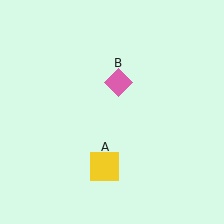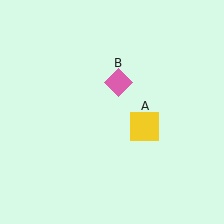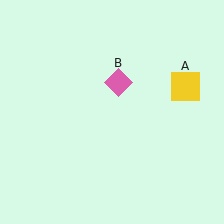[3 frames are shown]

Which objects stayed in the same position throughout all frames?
Pink diamond (object B) remained stationary.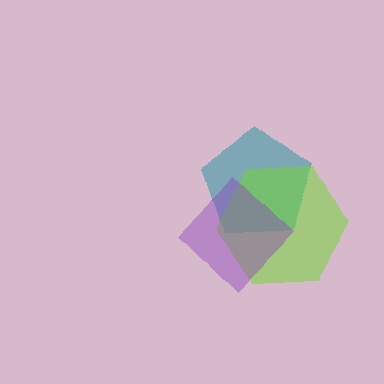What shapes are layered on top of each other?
The layered shapes are: a teal pentagon, a lime hexagon, a purple diamond.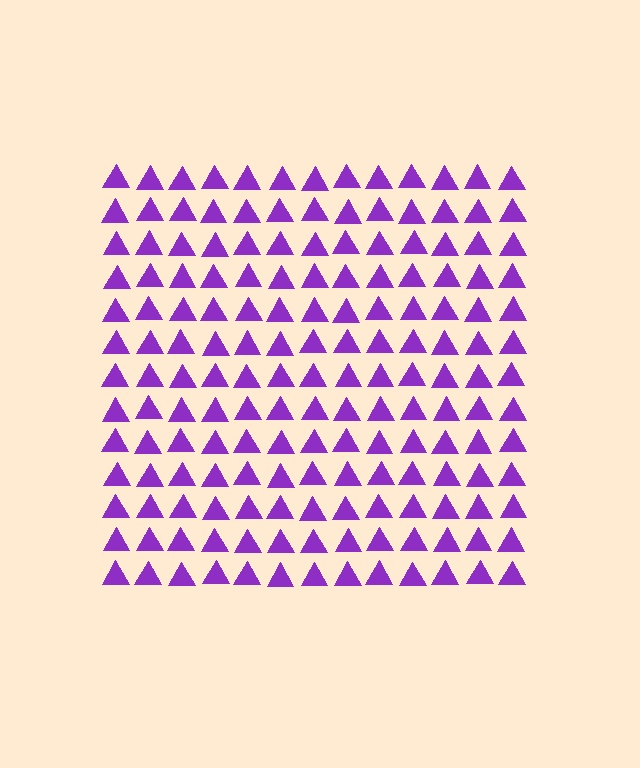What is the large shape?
The large shape is a square.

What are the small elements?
The small elements are triangles.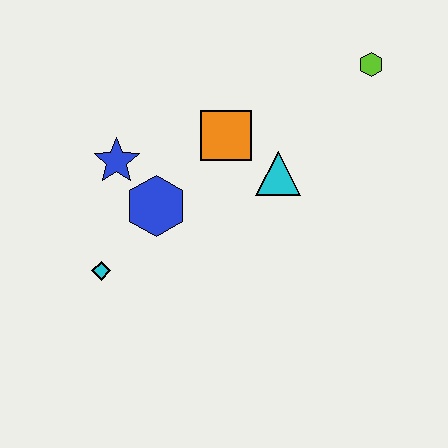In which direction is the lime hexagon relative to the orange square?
The lime hexagon is to the right of the orange square.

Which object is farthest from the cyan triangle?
The cyan diamond is farthest from the cyan triangle.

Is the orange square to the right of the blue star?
Yes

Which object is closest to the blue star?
The blue hexagon is closest to the blue star.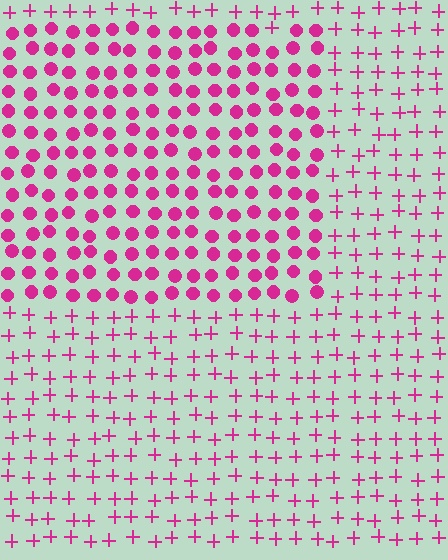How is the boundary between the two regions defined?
The boundary is defined by a change in element shape: circles inside vs. plus signs outside. All elements share the same color and spacing.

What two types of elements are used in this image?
The image uses circles inside the rectangle region and plus signs outside it.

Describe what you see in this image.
The image is filled with small magenta elements arranged in a uniform grid. A rectangle-shaped region contains circles, while the surrounding area contains plus signs. The boundary is defined purely by the change in element shape.